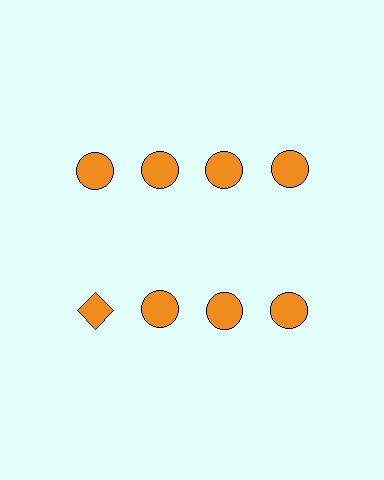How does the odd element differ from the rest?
It has a different shape: diamond instead of circle.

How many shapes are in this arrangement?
There are 8 shapes arranged in a grid pattern.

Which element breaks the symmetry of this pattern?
The orange diamond in the second row, leftmost column breaks the symmetry. All other shapes are orange circles.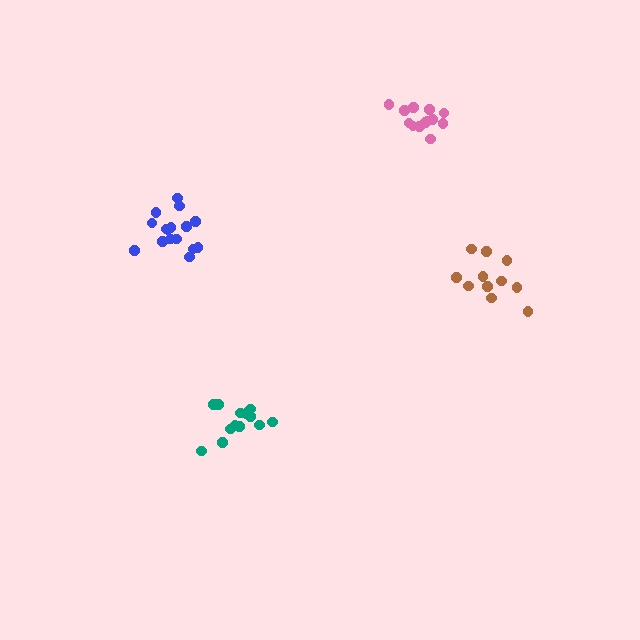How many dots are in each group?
Group 1: 16 dots, Group 2: 11 dots, Group 3: 13 dots, Group 4: 13 dots (53 total).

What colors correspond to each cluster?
The clusters are colored: blue, brown, teal, pink.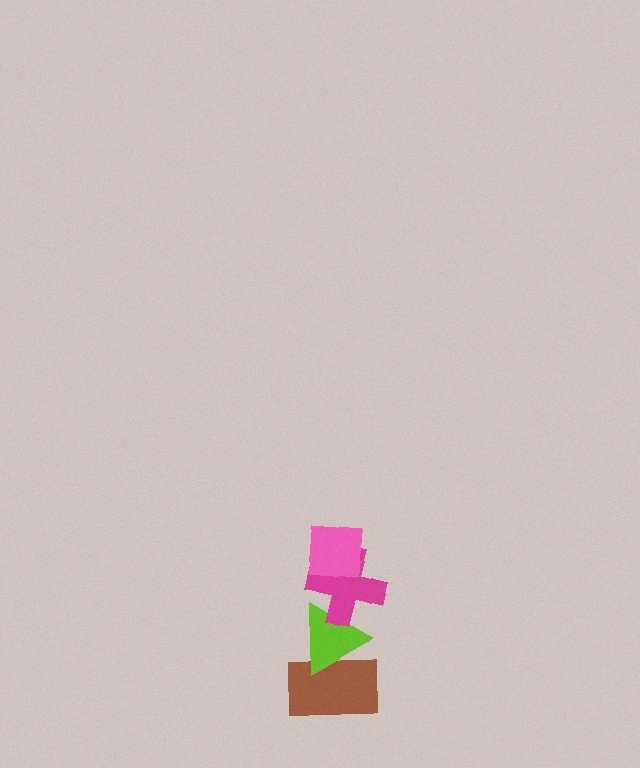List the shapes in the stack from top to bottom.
From top to bottom: the pink square, the magenta cross, the lime triangle, the brown rectangle.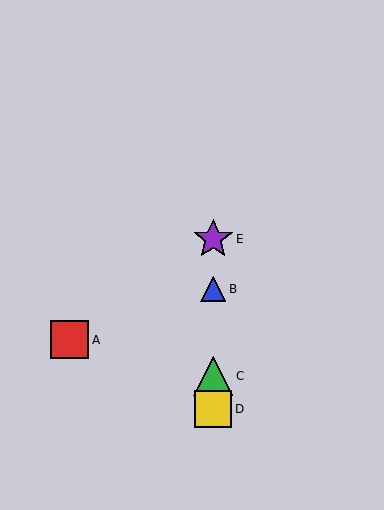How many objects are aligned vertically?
4 objects (B, C, D, E) are aligned vertically.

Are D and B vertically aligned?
Yes, both are at x≈213.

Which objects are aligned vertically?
Objects B, C, D, E are aligned vertically.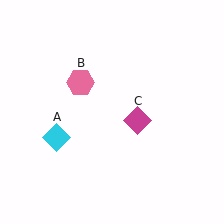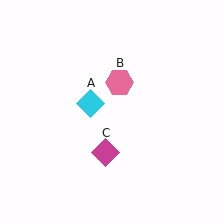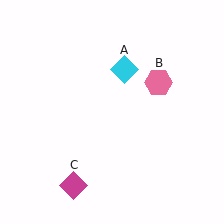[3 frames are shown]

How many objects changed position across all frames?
3 objects changed position: cyan diamond (object A), pink hexagon (object B), magenta diamond (object C).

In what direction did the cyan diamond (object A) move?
The cyan diamond (object A) moved up and to the right.